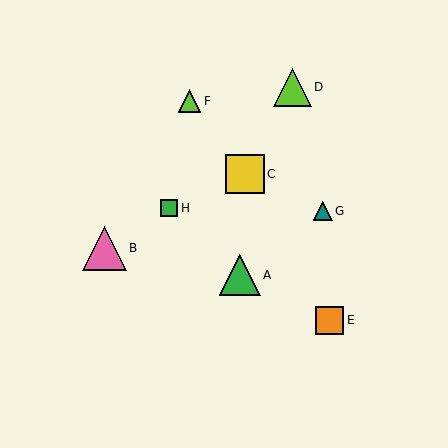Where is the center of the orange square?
The center of the orange square is at (330, 320).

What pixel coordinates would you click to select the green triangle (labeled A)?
Click at (240, 275) to select the green triangle A.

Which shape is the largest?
The pink triangle (labeled B) is the largest.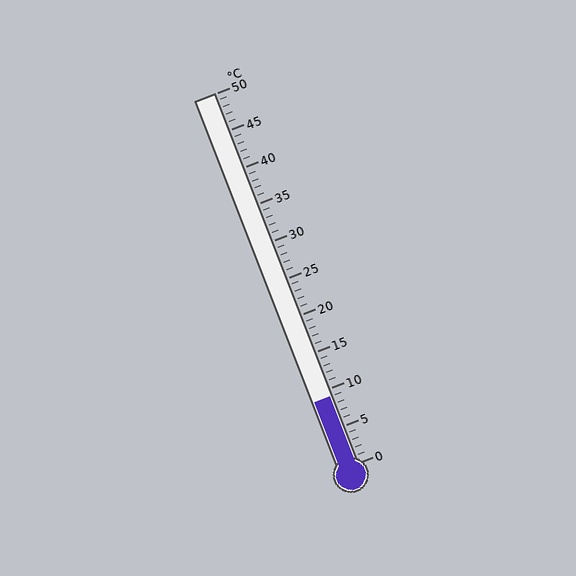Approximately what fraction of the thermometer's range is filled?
The thermometer is filled to approximately 20% of its range.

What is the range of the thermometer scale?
The thermometer scale ranges from 0°C to 50°C.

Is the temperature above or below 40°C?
The temperature is below 40°C.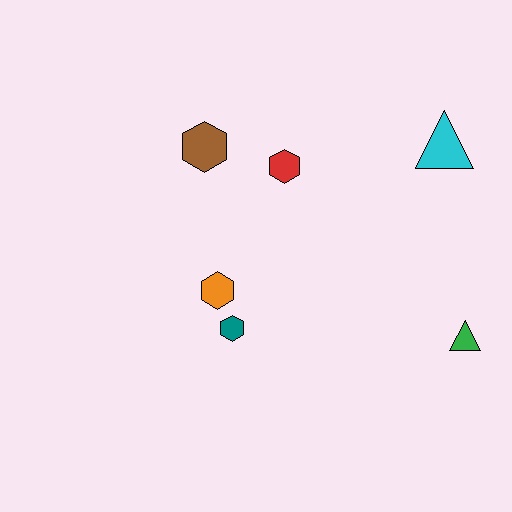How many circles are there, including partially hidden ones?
There are no circles.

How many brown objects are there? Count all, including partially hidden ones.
There is 1 brown object.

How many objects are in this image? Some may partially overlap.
There are 6 objects.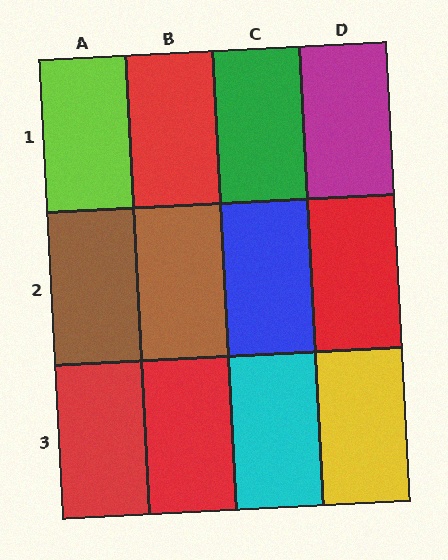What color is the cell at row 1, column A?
Lime.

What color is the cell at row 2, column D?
Red.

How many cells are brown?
2 cells are brown.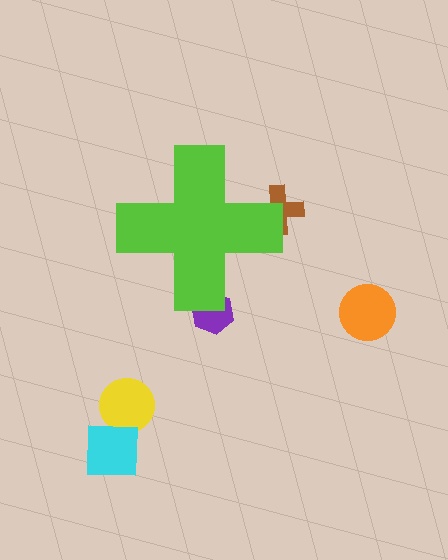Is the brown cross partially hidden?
Yes, the brown cross is partially hidden behind the lime cross.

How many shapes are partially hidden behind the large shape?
2 shapes are partially hidden.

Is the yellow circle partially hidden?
No, the yellow circle is fully visible.